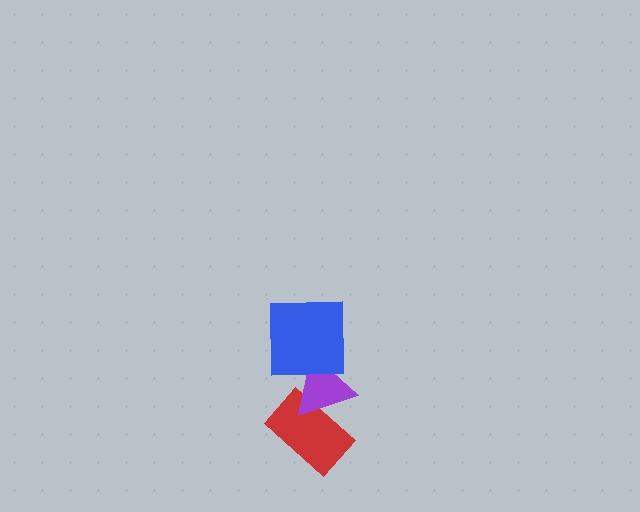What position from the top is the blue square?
The blue square is 1st from the top.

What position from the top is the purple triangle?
The purple triangle is 2nd from the top.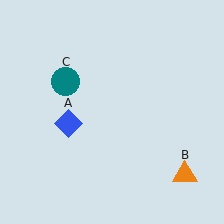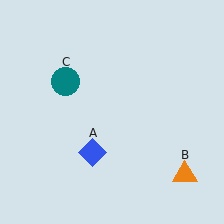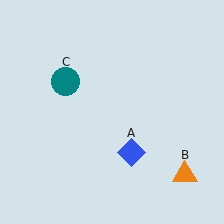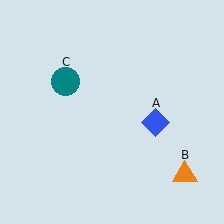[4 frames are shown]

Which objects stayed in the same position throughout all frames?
Orange triangle (object B) and teal circle (object C) remained stationary.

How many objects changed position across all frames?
1 object changed position: blue diamond (object A).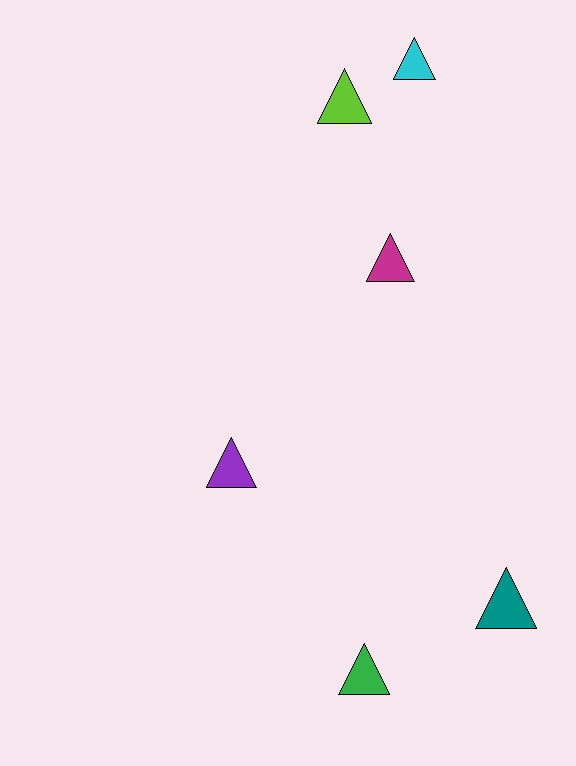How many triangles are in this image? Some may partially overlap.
There are 6 triangles.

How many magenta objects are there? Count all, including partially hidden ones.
There is 1 magenta object.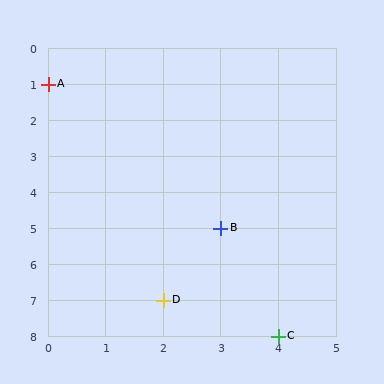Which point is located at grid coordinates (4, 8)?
Point C is at (4, 8).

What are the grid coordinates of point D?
Point D is at grid coordinates (2, 7).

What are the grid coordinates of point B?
Point B is at grid coordinates (3, 5).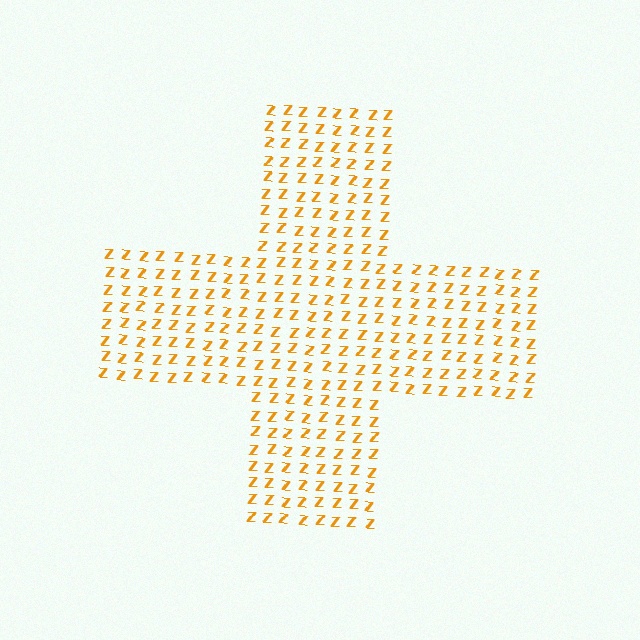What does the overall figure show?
The overall figure shows a cross.